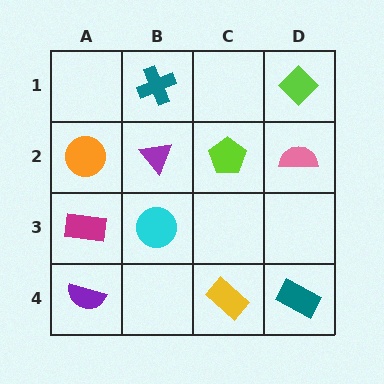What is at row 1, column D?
A lime diamond.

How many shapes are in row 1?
2 shapes.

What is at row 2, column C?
A lime pentagon.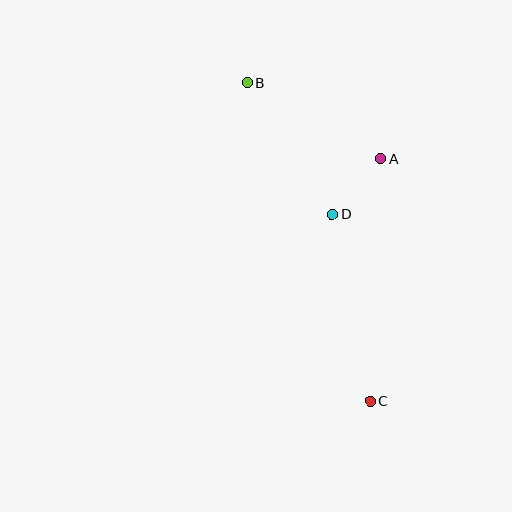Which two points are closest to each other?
Points A and D are closest to each other.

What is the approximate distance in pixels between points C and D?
The distance between C and D is approximately 190 pixels.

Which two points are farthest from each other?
Points B and C are farthest from each other.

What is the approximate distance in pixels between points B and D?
The distance between B and D is approximately 157 pixels.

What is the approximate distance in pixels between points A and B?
The distance between A and B is approximately 154 pixels.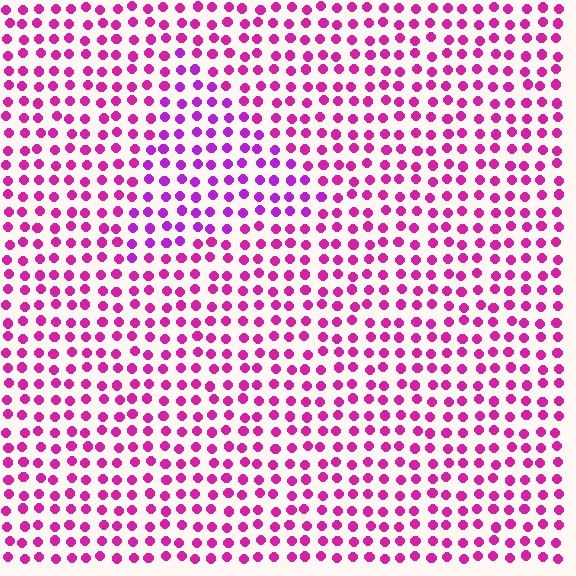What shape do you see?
I see a triangle.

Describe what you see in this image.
The image is filled with small magenta elements in a uniform arrangement. A triangle-shaped region is visible where the elements are tinted to a slightly different hue, forming a subtle color boundary.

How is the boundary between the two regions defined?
The boundary is defined purely by a slight shift in hue (about 26 degrees). Spacing, size, and orientation are identical on both sides.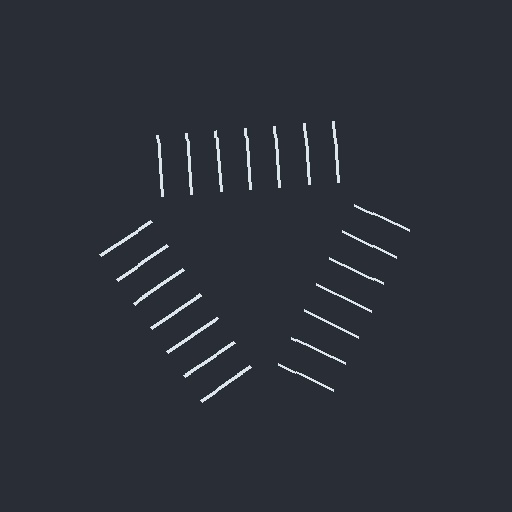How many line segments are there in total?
21 — 7 along each of the 3 edges.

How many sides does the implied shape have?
3 sides — the line-ends trace a triangle.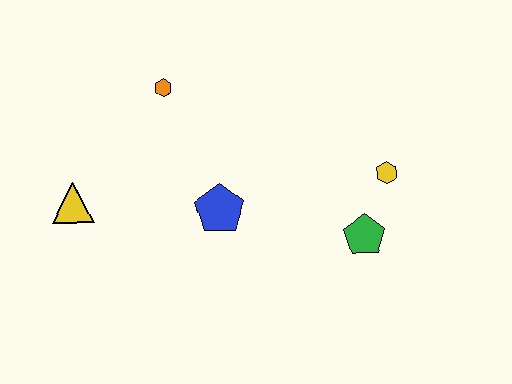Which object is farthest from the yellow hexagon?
The yellow triangle is farthest from the yellow hexagon.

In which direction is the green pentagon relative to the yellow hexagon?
The green pentagon is below the yellow hexagon.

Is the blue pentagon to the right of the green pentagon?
No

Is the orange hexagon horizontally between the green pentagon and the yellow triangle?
Yes